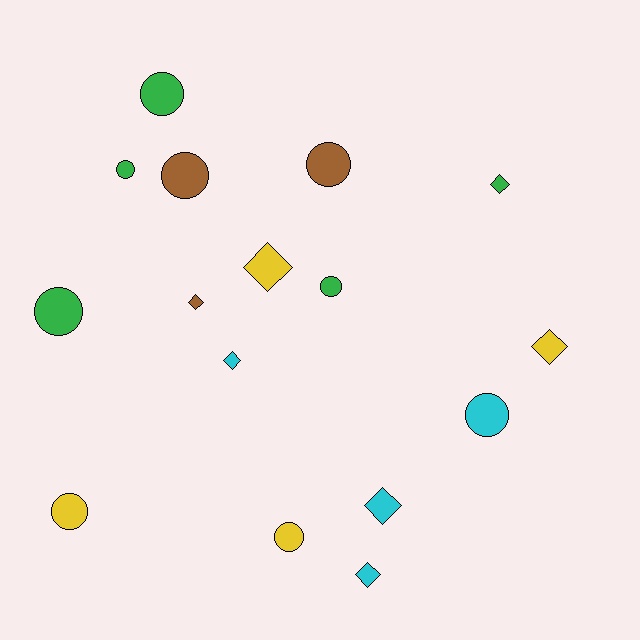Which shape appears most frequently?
Circle, with 9 objects.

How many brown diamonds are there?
There is 1 brown diamond.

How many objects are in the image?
There are 16 objects.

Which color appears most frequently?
Green, with 5 objects.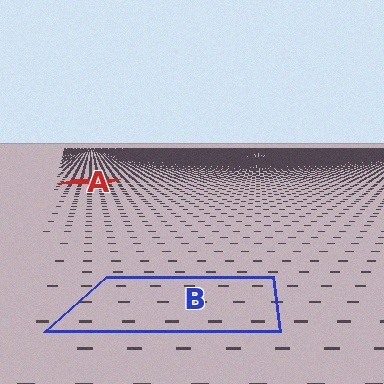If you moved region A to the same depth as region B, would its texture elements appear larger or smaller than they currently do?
They would appear larger. At a closer depth, the same texture elements are projected at a bigger on-screen size.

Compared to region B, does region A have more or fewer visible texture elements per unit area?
Region A has more texture elements per unit area — they are packed more densely because it is farther away.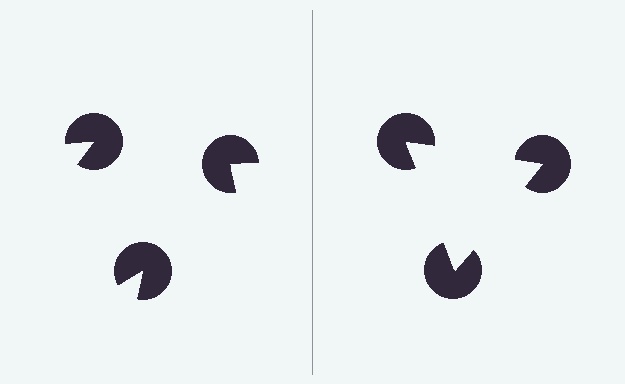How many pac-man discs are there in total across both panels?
6 — 3 on each side.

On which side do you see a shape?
An illusory triangle appears on the right side. On the left side the wedge cuts are rotated, so no coherent shape forms.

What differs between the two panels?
The pac-man discs are positioned identically on both sides; only the wedge orientations differ. On the right they align to a triangle; on the left they are misaligned.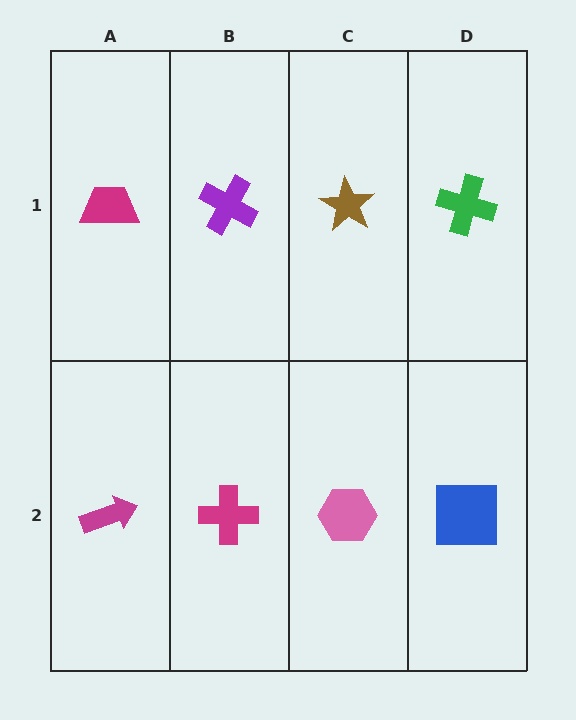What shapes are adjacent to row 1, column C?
A pink hexagon (row 2, column C), a purple cross (row 1, column B), a green cross (row 1, column D).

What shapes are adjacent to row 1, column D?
A blue square (row 2, column D), a brown star (row 1, column C).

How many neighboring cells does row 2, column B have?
3.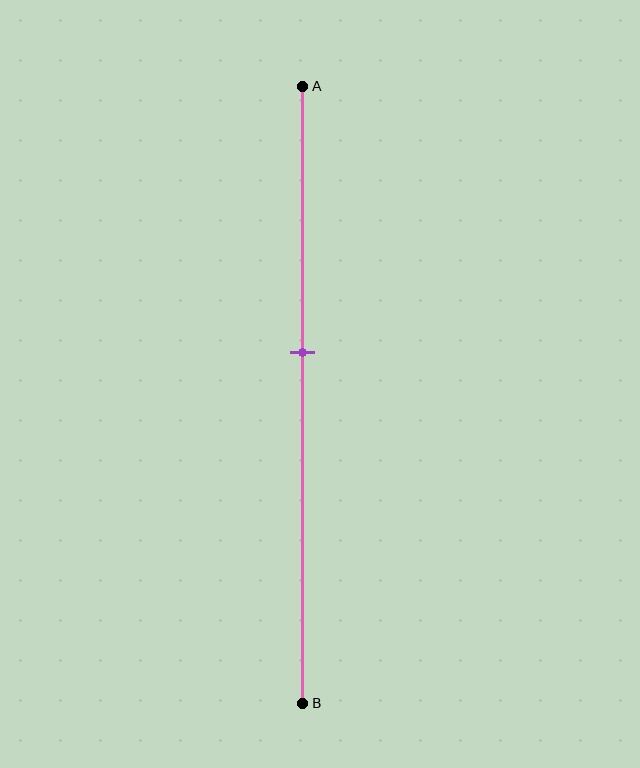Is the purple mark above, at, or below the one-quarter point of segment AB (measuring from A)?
The purple mark is below the one-quarter point of segment AB.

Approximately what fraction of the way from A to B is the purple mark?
The purple mark is approximately 45% of the way from A to B.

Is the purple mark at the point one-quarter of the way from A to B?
No, the mark is at about 45% from A, not at the 25% one-quarter point.